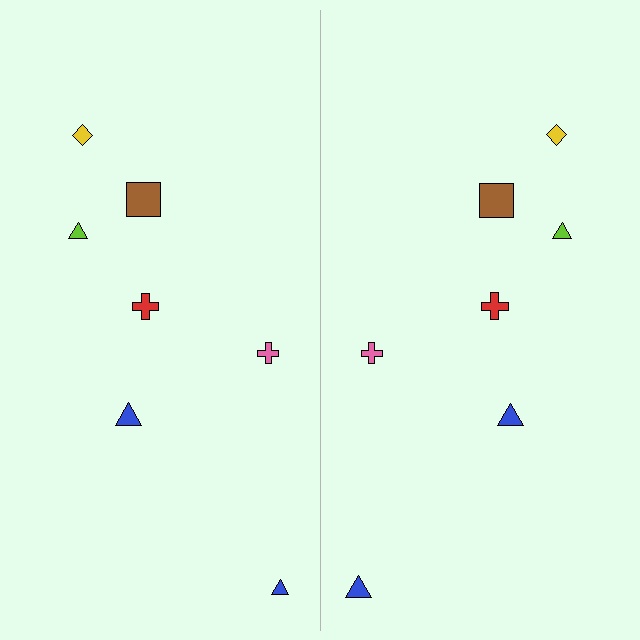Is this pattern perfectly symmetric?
No, the pattern is not perfectly symmetric. The blue triangle on the right side has a different size than its mirror counterpart.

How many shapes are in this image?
There are 14 shapes in this image.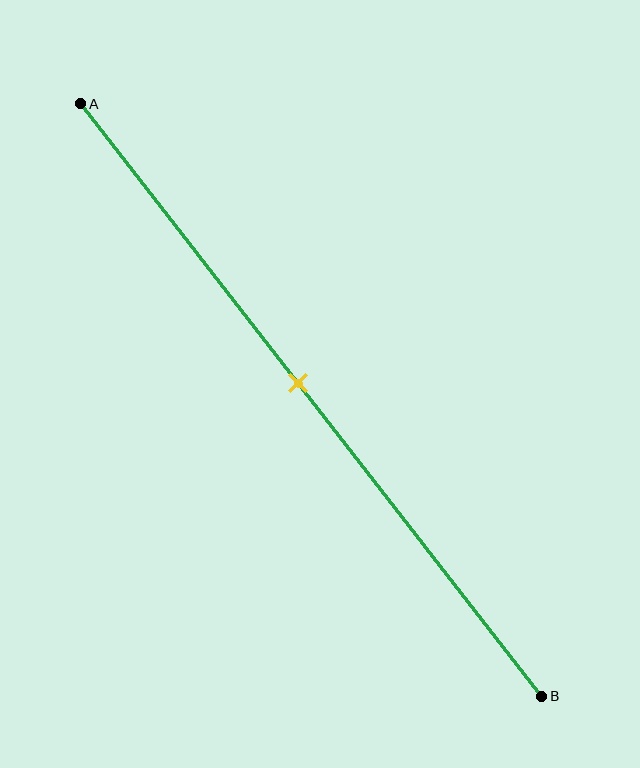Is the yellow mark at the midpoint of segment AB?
Yes, the mark is approximately at the midpoint.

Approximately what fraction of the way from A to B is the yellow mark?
The yellow mark is approximately 45% of the way from A to B.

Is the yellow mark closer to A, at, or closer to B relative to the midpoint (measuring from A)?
The yellow mark is approximately at the midpoint of segment AB.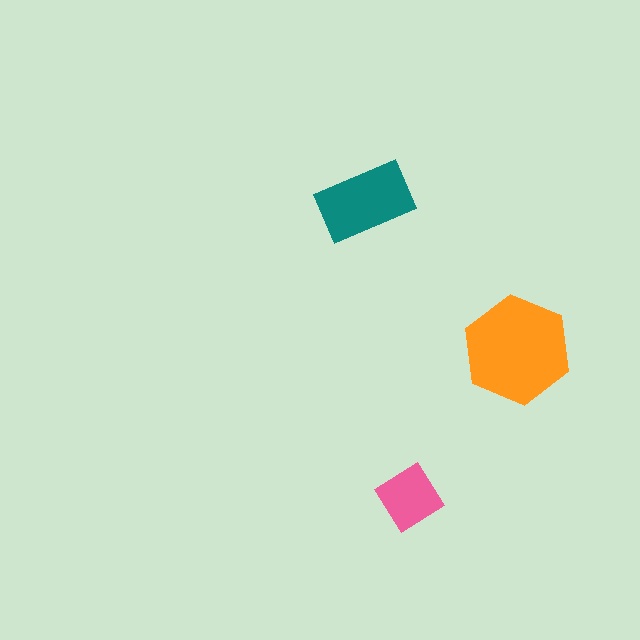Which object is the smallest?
The pink diamond.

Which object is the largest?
The orange hexagon.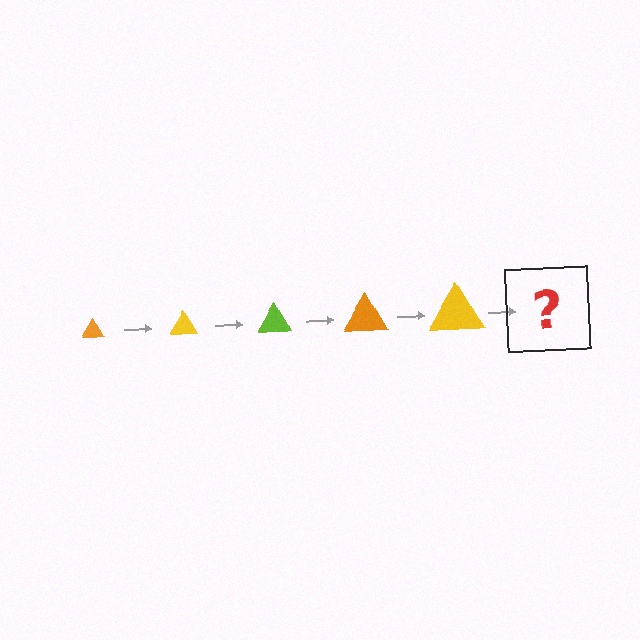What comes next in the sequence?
The next element should be a lime triangle, larger than the previous one.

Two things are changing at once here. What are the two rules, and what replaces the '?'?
The two rules are that the triangle grows larger each step and the color cycles through orange, yellow, and lime. The '?' should be a lime triangle, larger than the previous one.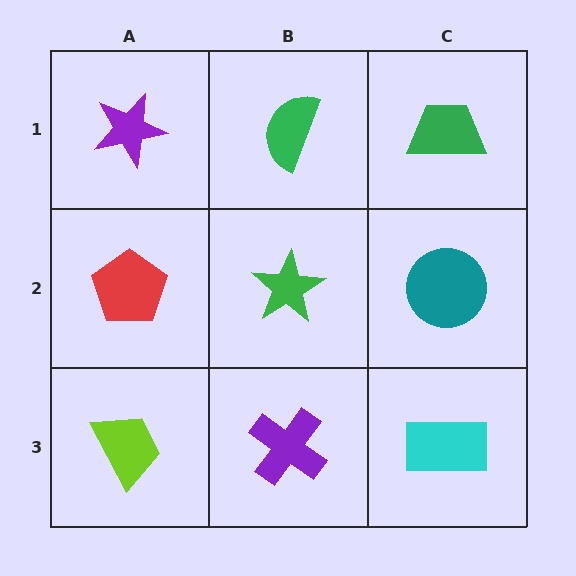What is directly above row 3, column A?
A red pentagon.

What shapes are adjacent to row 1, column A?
A red pentagon (row 2, column A), a green semicircle (row 1, column B).